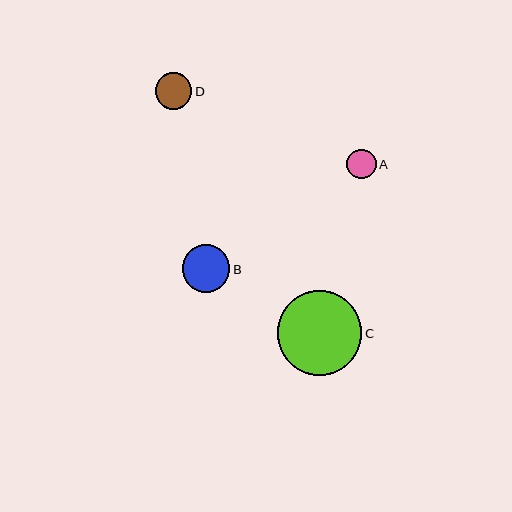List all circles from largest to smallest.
From largest to smallest: C, B, D, A.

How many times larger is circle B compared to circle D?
Circle B is approximately 1.3 times the size of circle D.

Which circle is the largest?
Circle C is the largest with a size of approximately 85 pixels.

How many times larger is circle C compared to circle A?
Circle C is approximately 2.8 times the size of circle A.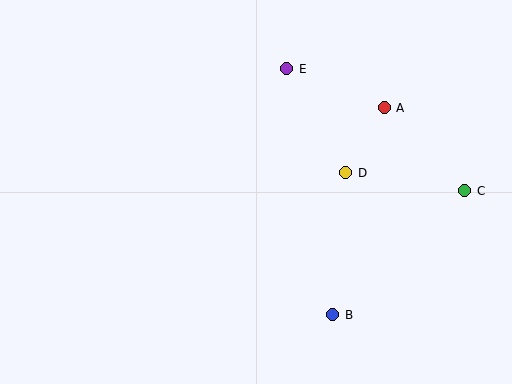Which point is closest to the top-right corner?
Point A is closest to the top-right corner.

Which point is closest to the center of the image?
Point D at (346, 173) is closest to the center.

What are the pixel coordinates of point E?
Point E is at (287, 69).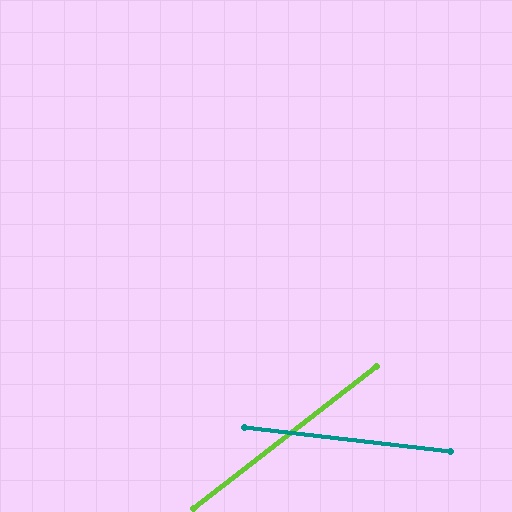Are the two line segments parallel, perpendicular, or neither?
Neither parallel nor perpendicular — they differ by about 45°.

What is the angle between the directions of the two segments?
Approximately 45 degrees.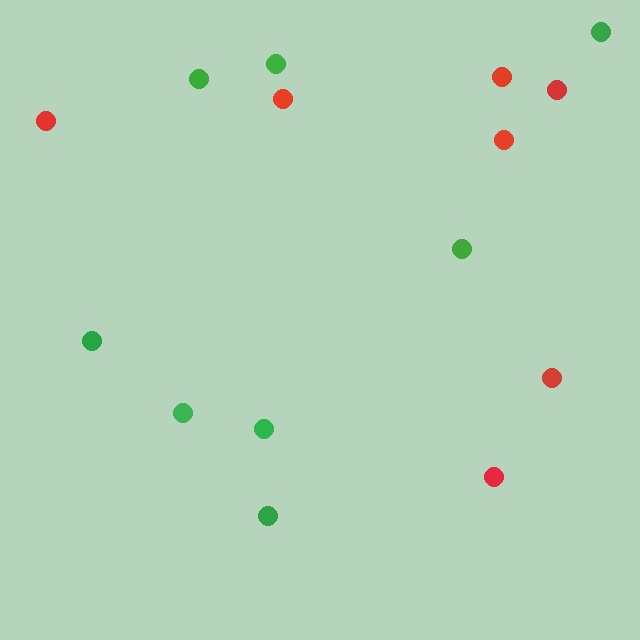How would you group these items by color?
There are 2 groups: one group of red circles (7) and one group of green circles (8).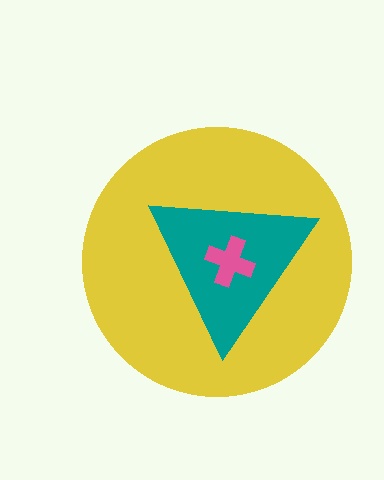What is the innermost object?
The pink cross.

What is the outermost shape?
The yellow circle.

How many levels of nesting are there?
3.